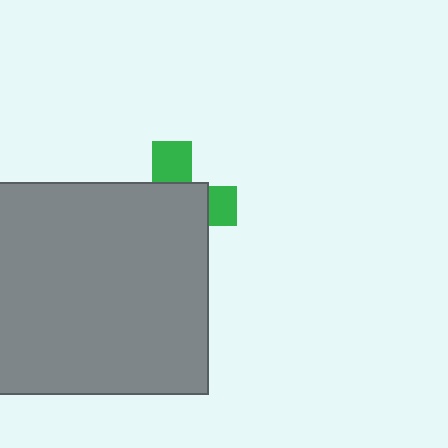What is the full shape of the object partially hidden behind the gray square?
The partially hidden object is a green cross.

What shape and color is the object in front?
The object in front is a gray square.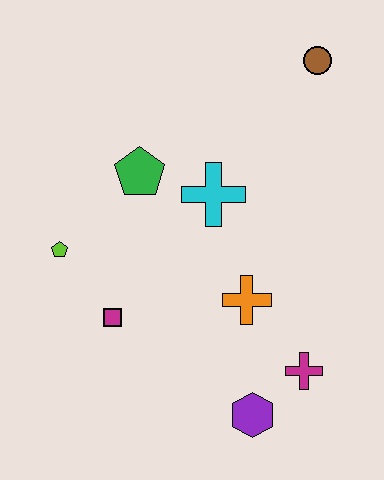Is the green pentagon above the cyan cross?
Yes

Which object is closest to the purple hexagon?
The magenta cross is closest to the purple hexagon.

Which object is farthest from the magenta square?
The brown circle is farthest from the magenta square.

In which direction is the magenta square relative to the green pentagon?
The magenta square is below the green pentagon.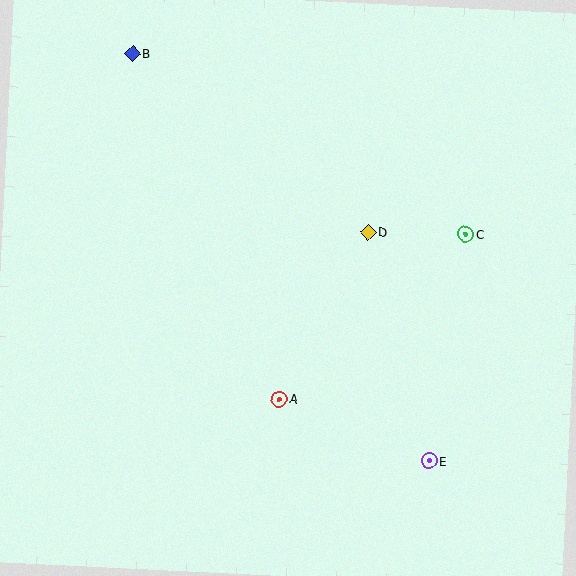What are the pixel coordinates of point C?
Point C is at (465, 235).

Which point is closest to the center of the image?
Point D at (368, 232) is closest to the center.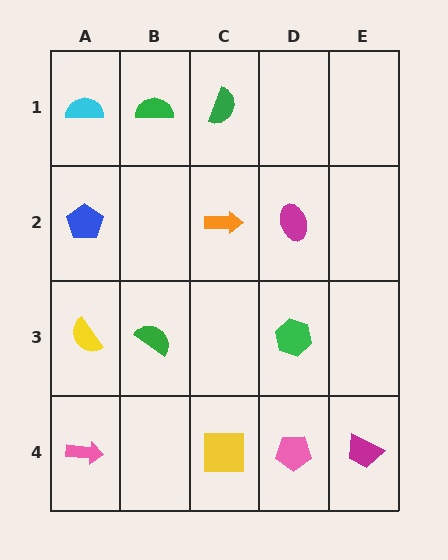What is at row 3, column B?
A green semicircle.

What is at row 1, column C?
A green semicircle.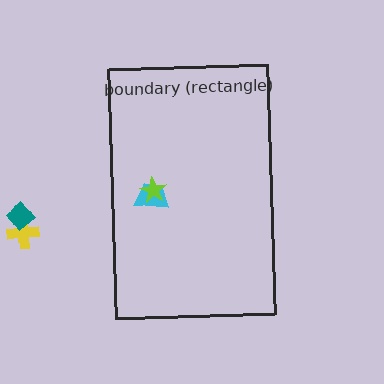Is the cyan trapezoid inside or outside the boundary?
Inside.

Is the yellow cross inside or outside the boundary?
Outside.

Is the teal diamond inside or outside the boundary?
Outside.